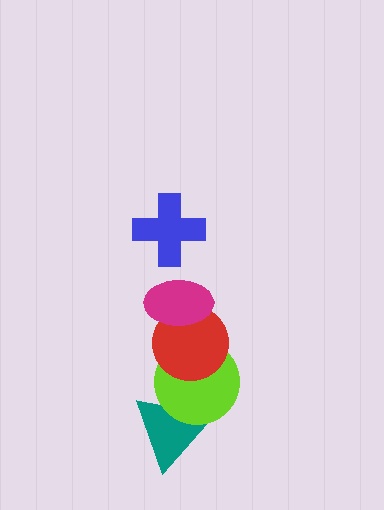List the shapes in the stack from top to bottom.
From top to bottom: the blue cross, the magenta ellipse, the red circle, the lime circle, the teal triangle.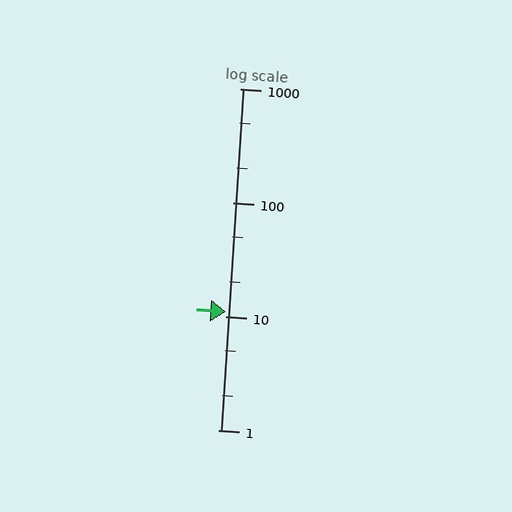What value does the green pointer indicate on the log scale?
The pointer indicates approximately 11.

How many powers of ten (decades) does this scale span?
The scale spans 3 decades, from 1 to 1000.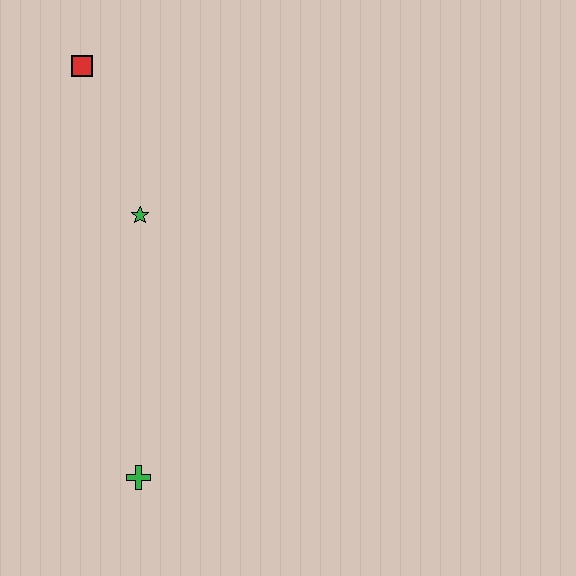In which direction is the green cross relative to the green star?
The green cross is below the green star.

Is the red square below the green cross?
No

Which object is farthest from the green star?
The green cross is farthest from the green star.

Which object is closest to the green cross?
The green star is closest to the green cross.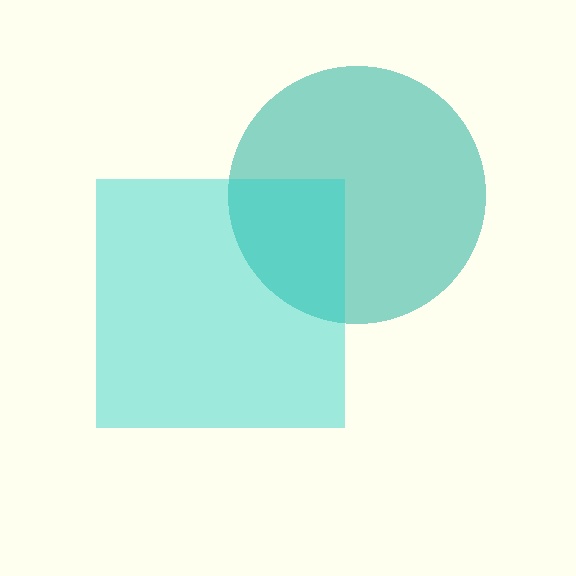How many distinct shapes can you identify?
There are 2 distinct shapes: a teal circle, a cyan square.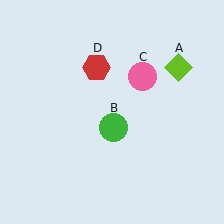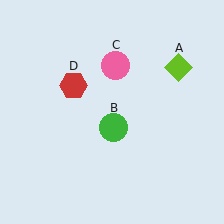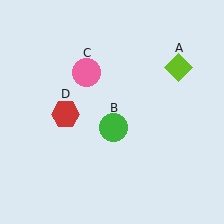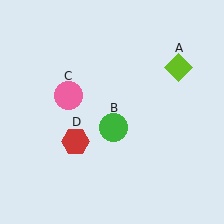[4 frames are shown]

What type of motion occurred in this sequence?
The pink circle (object C), red hexagon (object D) rotated counterclockwise around the center of the scene.